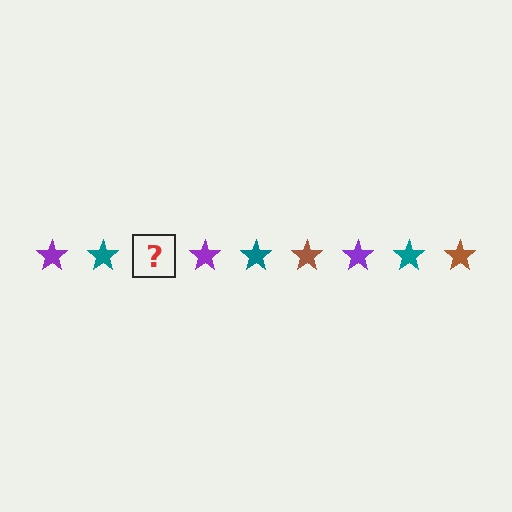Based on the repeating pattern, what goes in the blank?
The blank should be a brown star.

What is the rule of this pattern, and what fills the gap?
The rule is that the pattern cycles through purple, teal, brown stars. The gap should be filled with a brown star.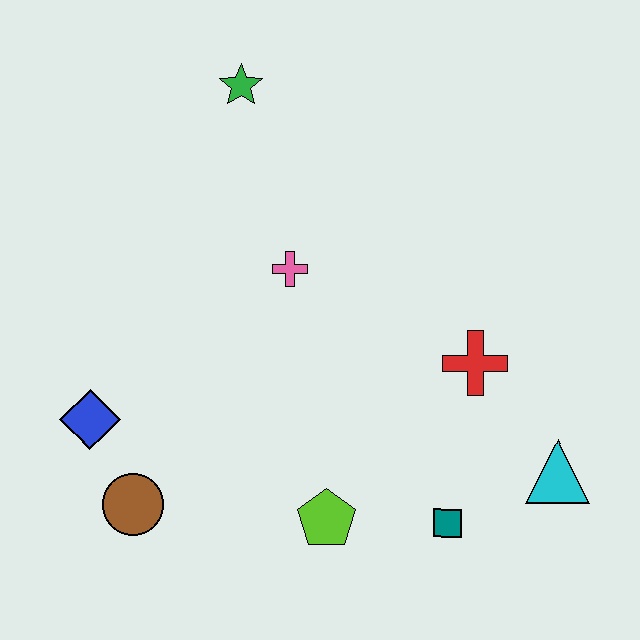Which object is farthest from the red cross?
The blue diamond is farthest from the red cross.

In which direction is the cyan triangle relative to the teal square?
The cyan triangle is to the right of the teal square.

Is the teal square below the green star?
Yes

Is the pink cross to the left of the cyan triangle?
Yes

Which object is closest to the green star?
The pink cross is closest to the green star.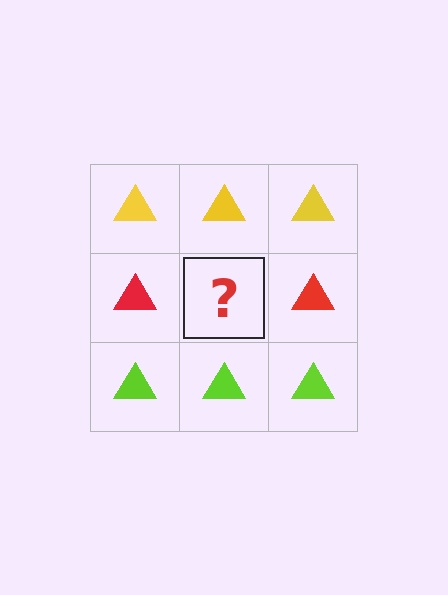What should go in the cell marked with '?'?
The missing cell should contain a red triangle.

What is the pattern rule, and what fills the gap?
The rule is that each row has a consistent color. The gap should be filled with a red triangle.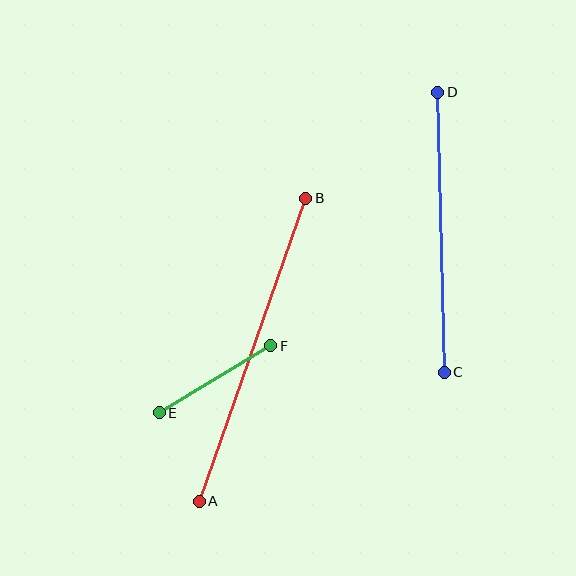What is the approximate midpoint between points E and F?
The midpoint is at approximately (215, 379) pixels.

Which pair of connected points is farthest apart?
Points A and B are farthest apart.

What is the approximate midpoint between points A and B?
The midpoint is at approximately (252, 350) pixels.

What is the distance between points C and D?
The distance is approximately 280 pixels.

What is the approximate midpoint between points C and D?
The midpoint is at approximately (441, 232) pixels.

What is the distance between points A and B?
The distance is approximately 321 pixels.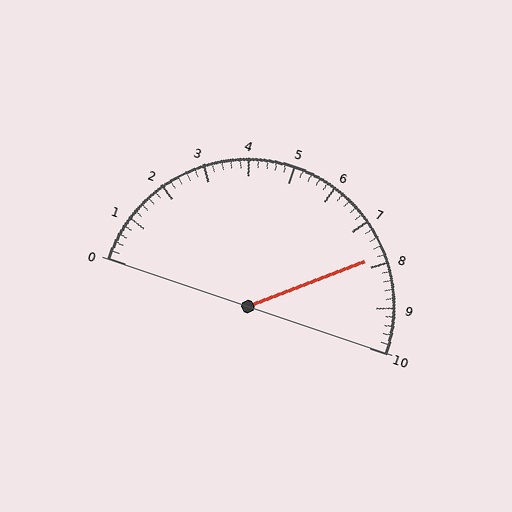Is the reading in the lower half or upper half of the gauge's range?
The reading is in the upper half of the range (0 to 10).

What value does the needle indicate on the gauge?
The needle indicates approximately 7.8.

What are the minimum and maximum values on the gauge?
The gauge ranges from 0 to 10.